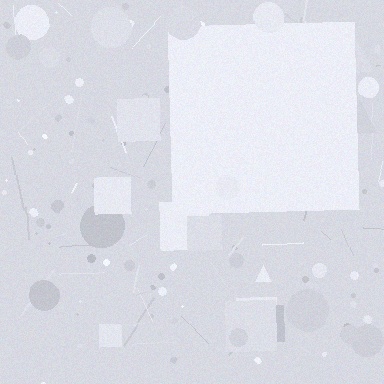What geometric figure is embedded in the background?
A square is embedded in the background.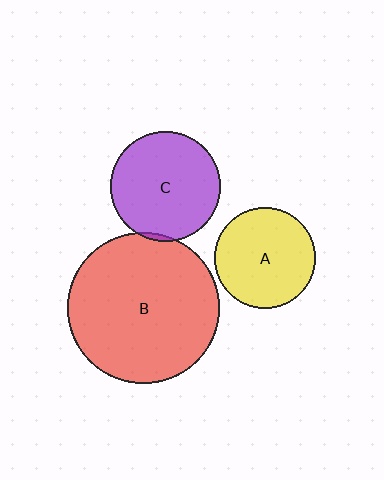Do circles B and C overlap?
Yes.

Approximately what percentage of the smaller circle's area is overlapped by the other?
Approximately 5%.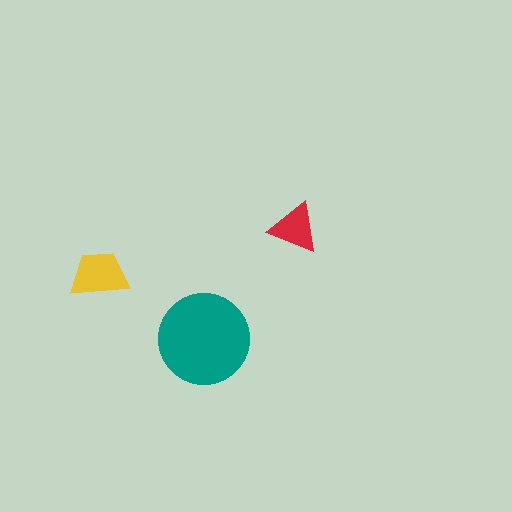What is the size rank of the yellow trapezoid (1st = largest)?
2nd.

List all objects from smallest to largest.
The red triangle, the yellow trapezoid, the teal circle.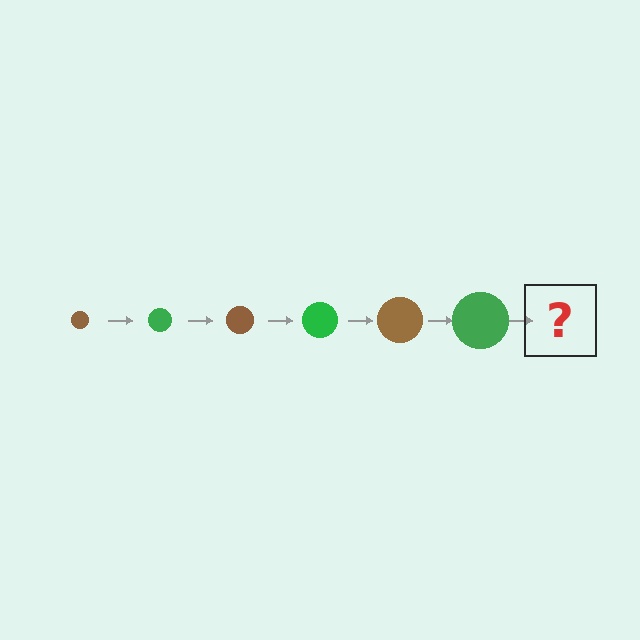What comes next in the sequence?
The next element should be a brown circle, larger than the previous one.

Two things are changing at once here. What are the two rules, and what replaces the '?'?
The two rules are that the circle grows larger each step and the color cycles through brown and green. The '?' should be a brown circle, larger than the previous one.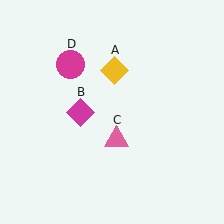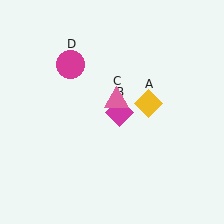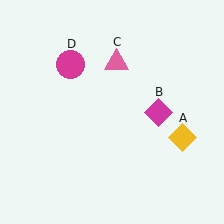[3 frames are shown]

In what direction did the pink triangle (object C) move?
The pink triangle (object C) moved up.